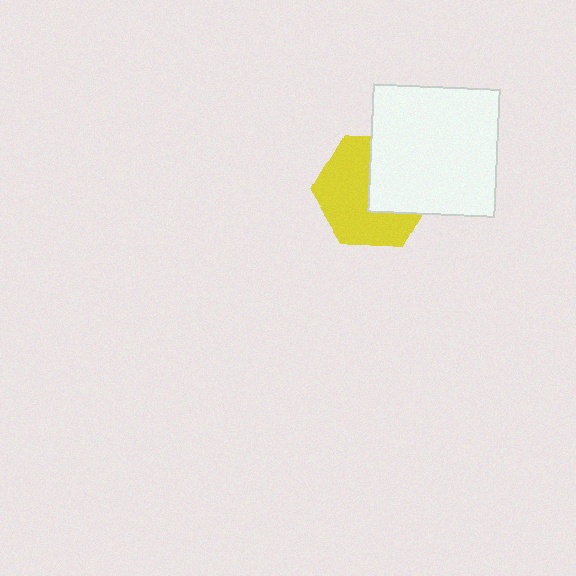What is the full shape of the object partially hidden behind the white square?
The partially hidden object is a yellow hexagon.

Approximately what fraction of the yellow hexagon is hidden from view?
Roughly 41% of the yellow hexagon is hidden behind the white square.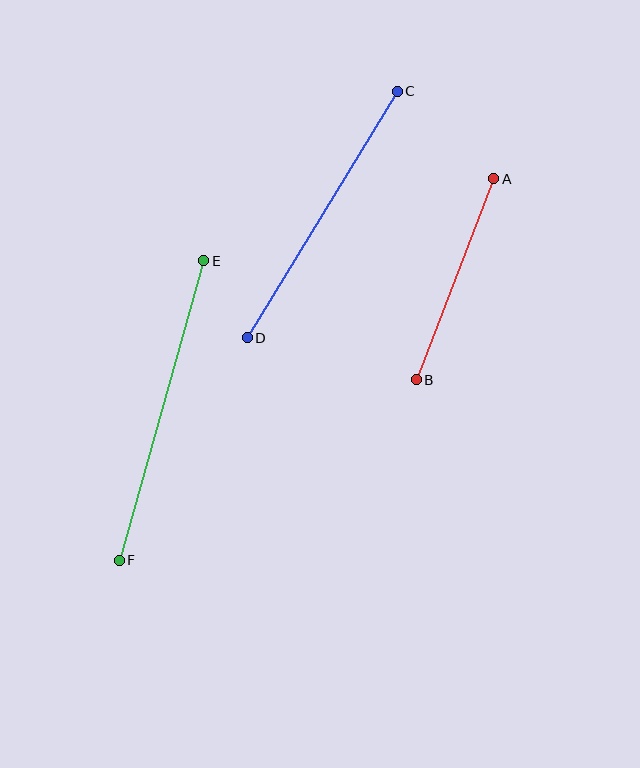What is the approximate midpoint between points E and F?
The midpoint is at approximately (162, 411) pixels.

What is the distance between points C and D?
The distance is approximately 289 pixels.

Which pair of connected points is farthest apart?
Points E and F are farthest apart.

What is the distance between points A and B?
The distance is approximately 215 pixels.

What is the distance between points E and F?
The distance is approximately 311 pixels.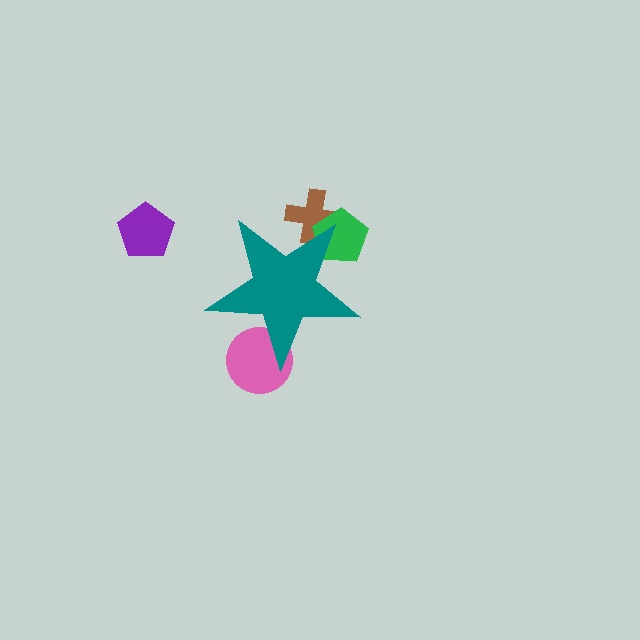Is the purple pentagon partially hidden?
No, the purple pentagon is fully visible.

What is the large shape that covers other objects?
A teal star.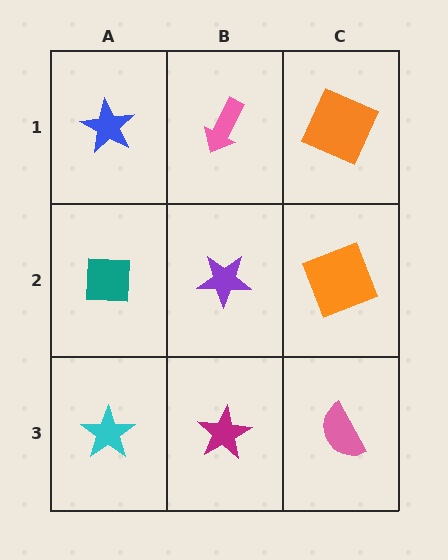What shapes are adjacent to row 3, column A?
A teal square (row 2, column A), a magenta star (row 3, column B).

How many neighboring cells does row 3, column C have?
2.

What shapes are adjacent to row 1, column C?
An orange square (row 2, column C), a pink arrow (row 1, column B).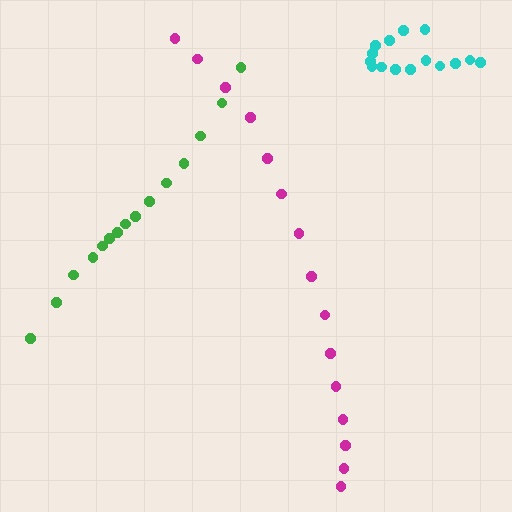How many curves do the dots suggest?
There are 3 distinct paths.